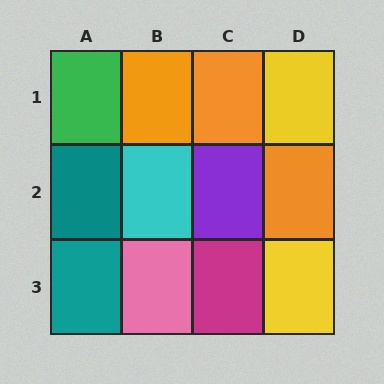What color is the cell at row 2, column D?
Orange.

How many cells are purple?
1 cell is purple.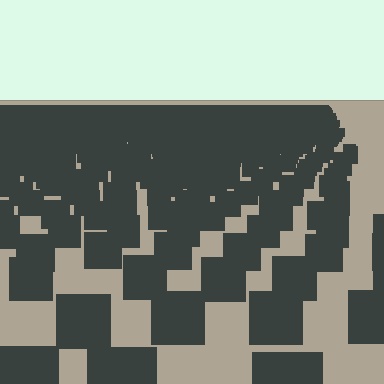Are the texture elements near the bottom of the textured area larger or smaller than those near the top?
Larger. Near the bottom, elements are closer to the viewer and appear at a bigger on-screen size.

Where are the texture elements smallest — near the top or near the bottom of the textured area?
Near the top.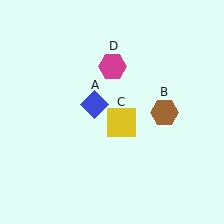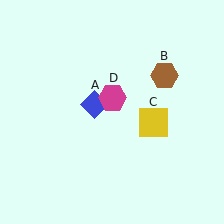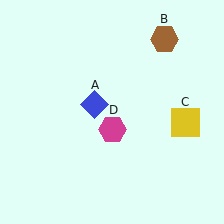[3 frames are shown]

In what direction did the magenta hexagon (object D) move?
The magenta hexagon (object D) moved down.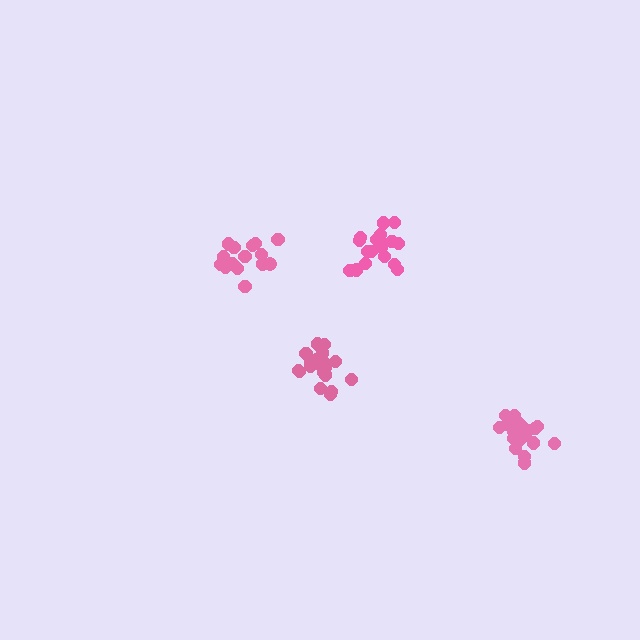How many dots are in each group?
Group 1: 20 dots, Group 2: 18 dots, Group 3: 15 dots, Group 4: 19 dots (72 total).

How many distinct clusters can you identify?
There are 4 distinct clusters.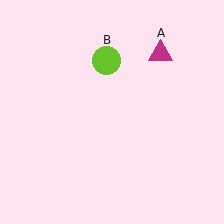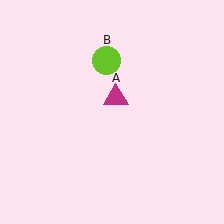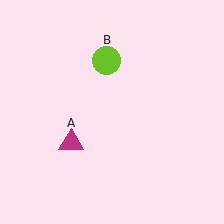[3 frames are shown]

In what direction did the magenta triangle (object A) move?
The magenta triangle (object A) moved down and to the left.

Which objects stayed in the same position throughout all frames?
Lime circle (object B) remained stationary.